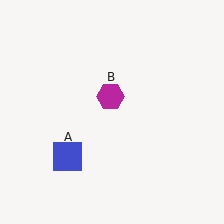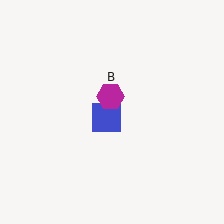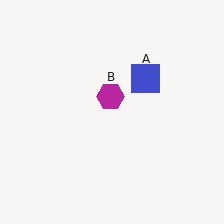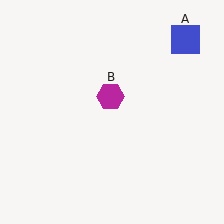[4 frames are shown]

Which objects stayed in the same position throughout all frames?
Magenta hexagon (object B) remained stationary.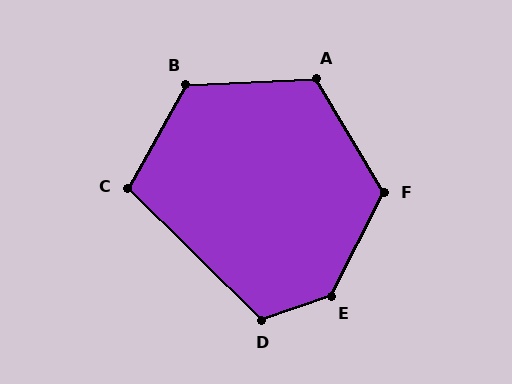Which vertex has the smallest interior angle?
C, at approximately 105 degrees.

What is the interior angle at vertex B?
Approximately 122 degrees (obtuse).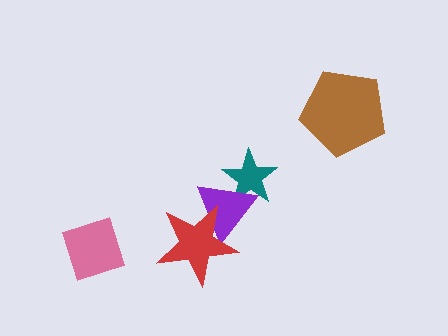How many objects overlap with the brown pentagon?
0 objects overlap with the brown pentagon.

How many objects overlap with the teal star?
1 object overlaps with the teal star.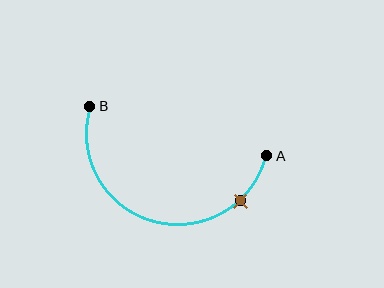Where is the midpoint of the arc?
The arc midpoint is the point on the curve farthest from the straight line joining A and B. It sits below that line.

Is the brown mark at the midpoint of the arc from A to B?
No. The brown mark lies on the arc but is closer to endpoint A. The arc midpoint would be at the point on the curve equidistant along the arc from both A and B.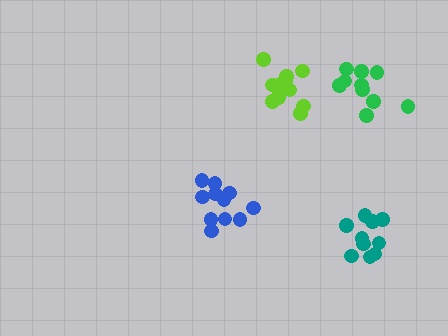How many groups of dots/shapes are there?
There are 4 groups.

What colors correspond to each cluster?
The clusters are colored: teal, green, lime, blue.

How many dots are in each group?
Group 1: 10 dots, Group 2: 10 dots, Group 3: 13 dots, Group 4: 11 dots (44 total).